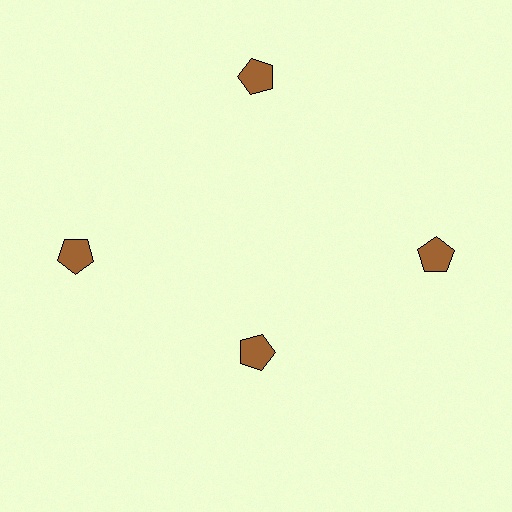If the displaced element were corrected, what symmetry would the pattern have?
It would have 4-fold rotational symmetry — the pattern would map onto itself every 90 degrees.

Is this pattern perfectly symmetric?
No. The 4 brown pentagons are arranged in a ring, but one element near the 6 o'clock position is pulled inward toward the center, breaking the 4-fold rotational symmetry.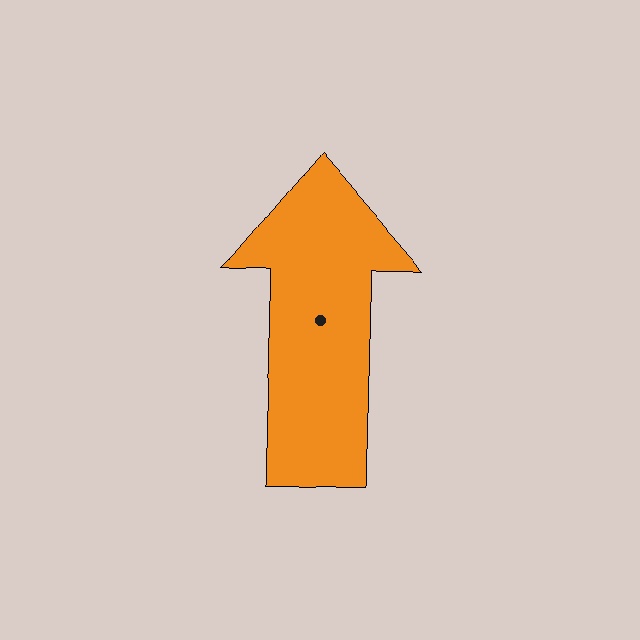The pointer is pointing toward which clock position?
Roughly 12 o'clock.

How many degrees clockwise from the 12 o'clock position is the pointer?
Approximately 360 degrees.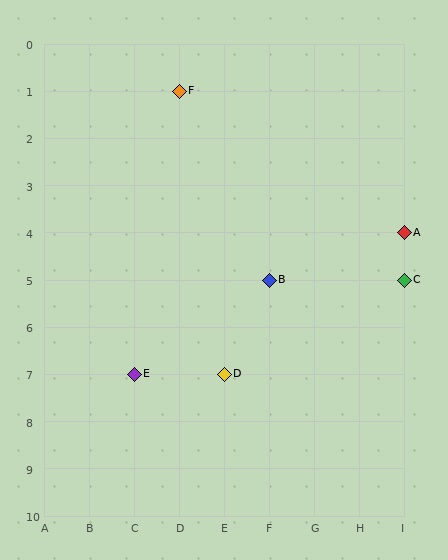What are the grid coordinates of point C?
Point C is at grid coordinates (I, 5).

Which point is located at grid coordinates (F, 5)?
Point B is at (F, 5).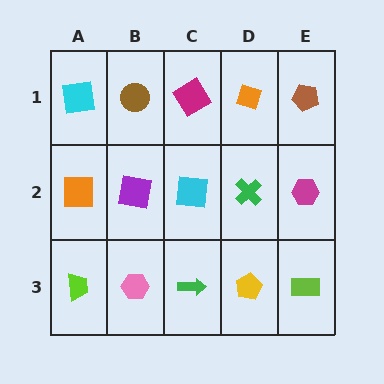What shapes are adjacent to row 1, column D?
A green cross (row 2, column D), a magenta diamond (row 1, column C), a brown pentagon (row 1, column E).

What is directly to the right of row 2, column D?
A magenta hexagon.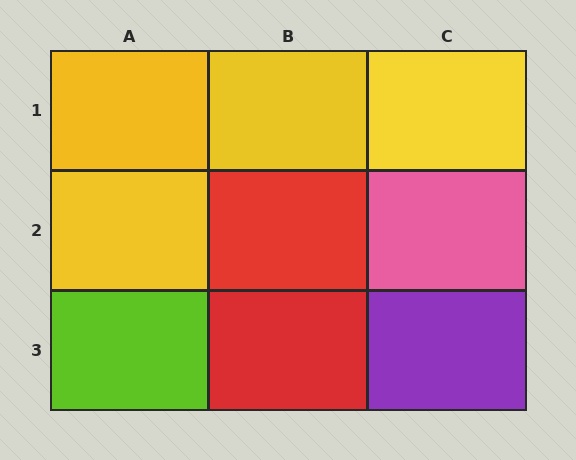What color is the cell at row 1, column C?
Yellow.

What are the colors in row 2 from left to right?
Yellow, red, pink.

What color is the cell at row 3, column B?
Red.